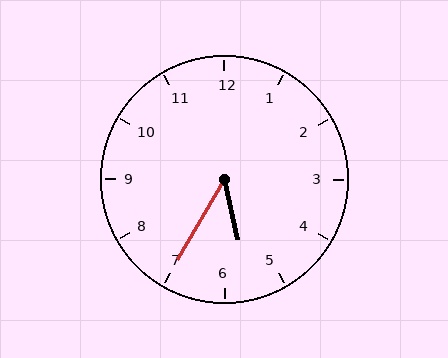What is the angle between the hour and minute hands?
Approximately 42 degrees.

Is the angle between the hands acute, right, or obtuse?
It is acute.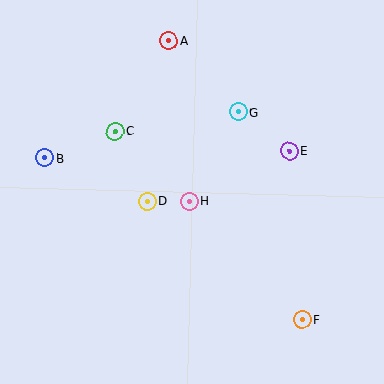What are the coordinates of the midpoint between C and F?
The midpoint between C and F is at (208, 226).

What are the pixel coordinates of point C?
Point C is at (115, 131).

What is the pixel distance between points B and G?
The distance between B and G is 199 pixels.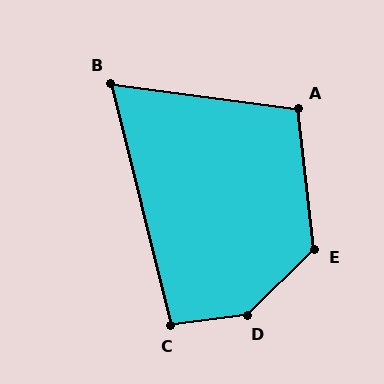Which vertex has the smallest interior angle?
B, at approximately 69 degrees.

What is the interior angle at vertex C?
Approximately 96 degrees (obtuse).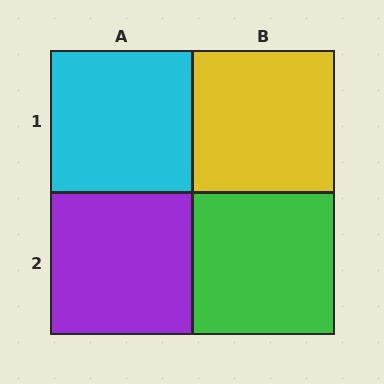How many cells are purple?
1 cell is purple.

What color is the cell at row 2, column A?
Purple.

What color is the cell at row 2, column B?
Green.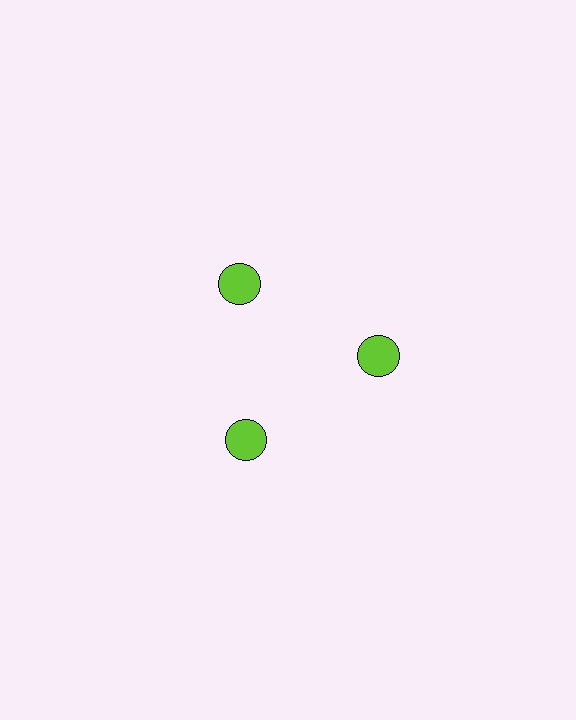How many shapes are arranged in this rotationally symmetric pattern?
There are 3 shapes, arranged in 3 groups of 1.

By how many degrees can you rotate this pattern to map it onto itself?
The pattern maps onto itself every 120 degrees of rotation.